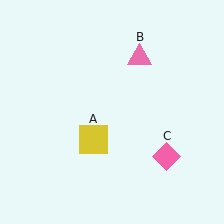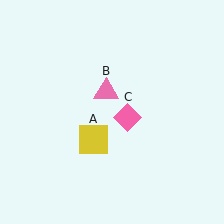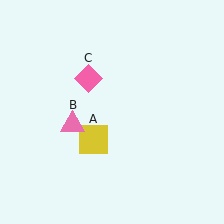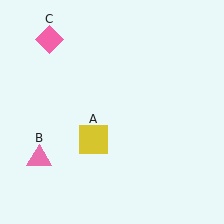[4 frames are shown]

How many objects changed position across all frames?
2 objects changed position: pink triangle (object B), pink diamond (object C).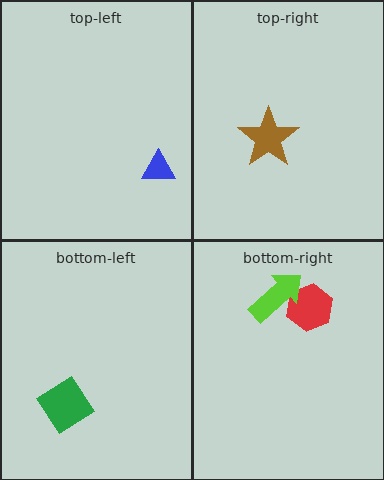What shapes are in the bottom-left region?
The green diamond.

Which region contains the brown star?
The top-right region.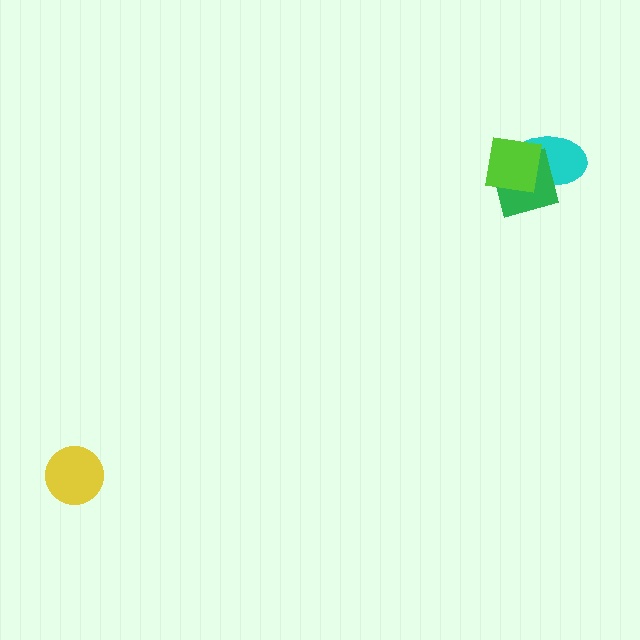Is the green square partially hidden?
Yes, it is partially covered by another shape.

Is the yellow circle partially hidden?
No, no other shape covers it.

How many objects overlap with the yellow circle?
0 objects overlap with the yellow circle.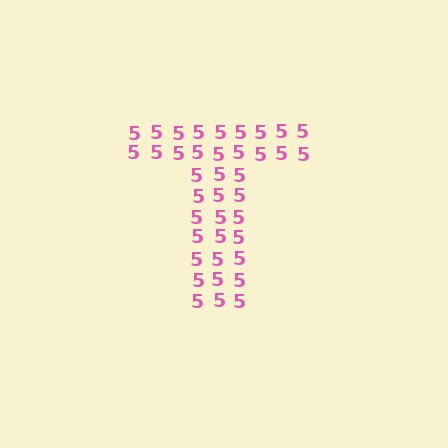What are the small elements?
The small elements are digit 5's.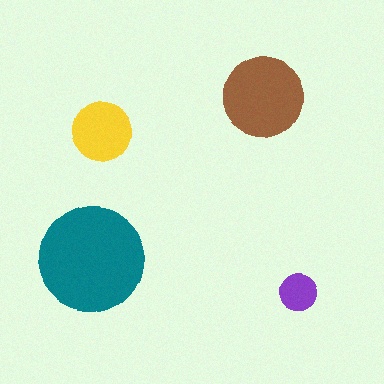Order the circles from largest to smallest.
the teal one, the brown one, the yellow one, the purple one.